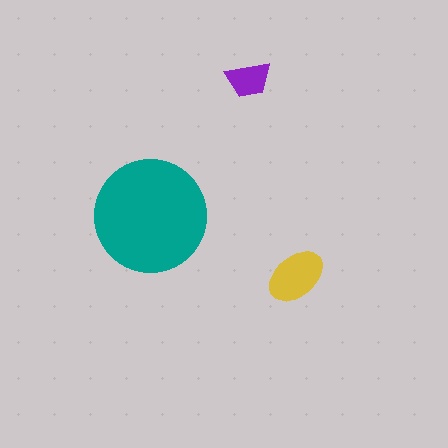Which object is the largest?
The teal circle.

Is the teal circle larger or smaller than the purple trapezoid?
Larger.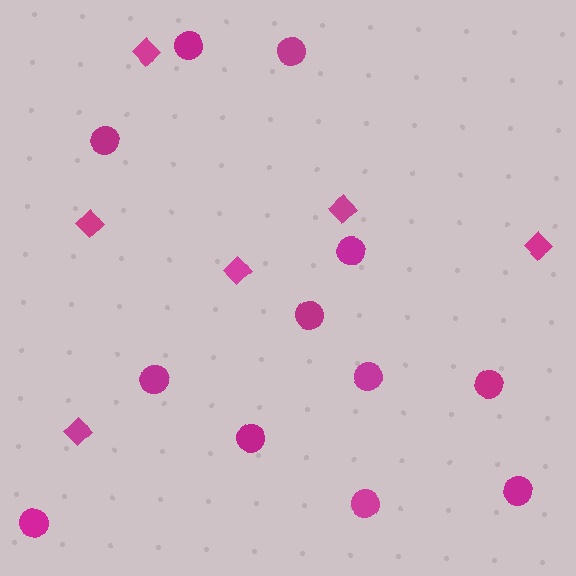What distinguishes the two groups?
There are 2 groups: one group of circles (12) and one group of diamonds (6).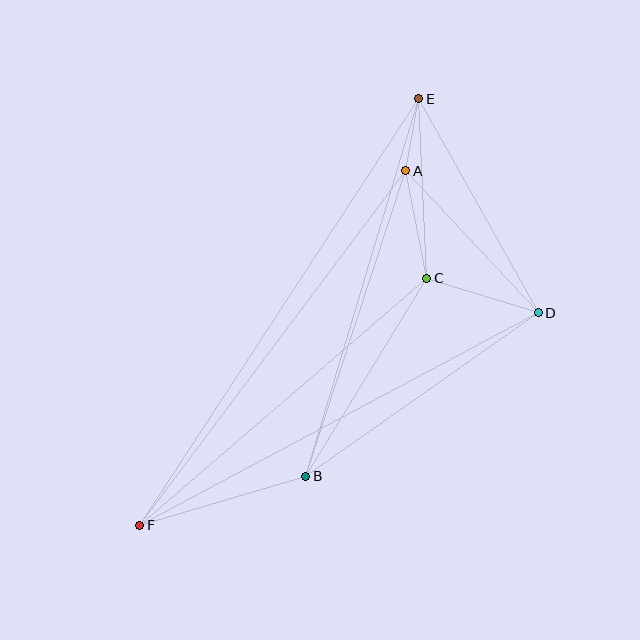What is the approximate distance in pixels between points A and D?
The distance between A and D is approximately 194 pixels.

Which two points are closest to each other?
Points A and E are closest to each other.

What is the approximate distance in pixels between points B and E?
The distance between B and E is approximately 394 pixels.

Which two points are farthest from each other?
Points E and F are farthest from each other.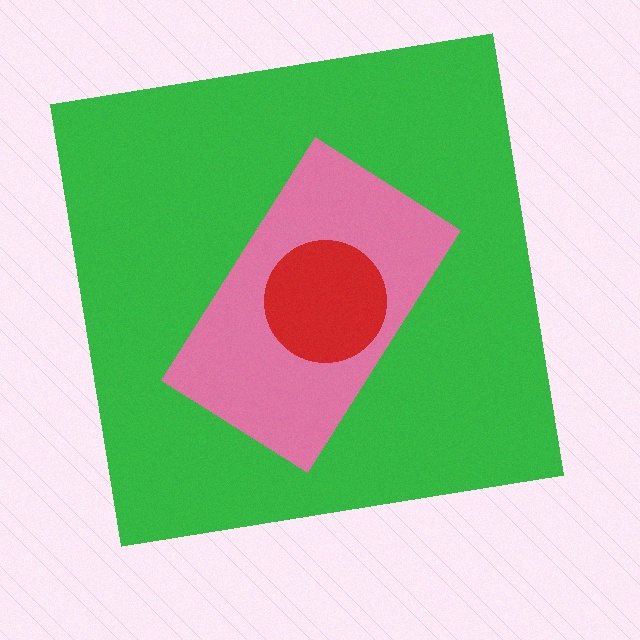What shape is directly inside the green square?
The pink rectangle.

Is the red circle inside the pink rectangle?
Yes.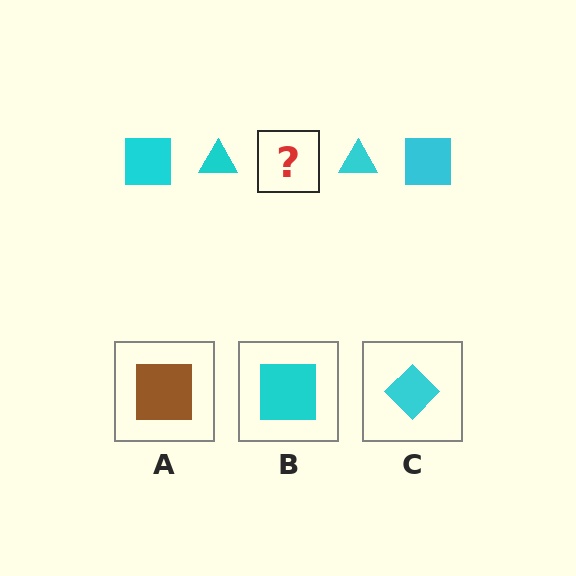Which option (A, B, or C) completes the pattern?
B.